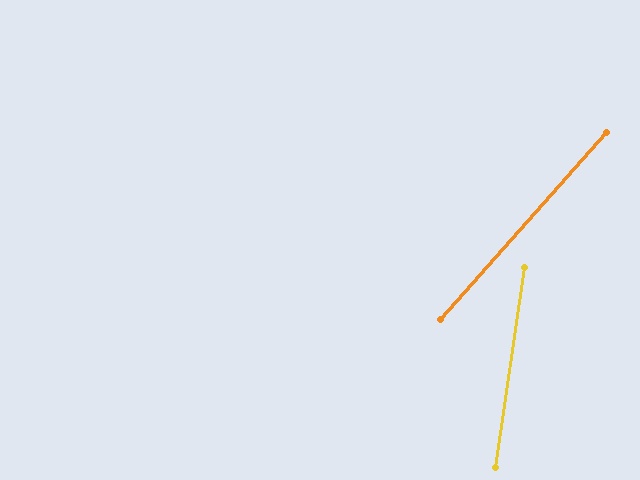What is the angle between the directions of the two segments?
Approximately 33 degrees.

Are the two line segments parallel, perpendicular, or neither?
Neither parallel nor perpendicular — they differ by about 33°.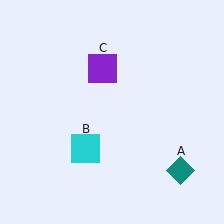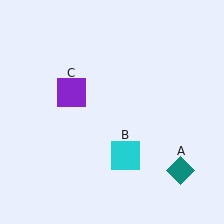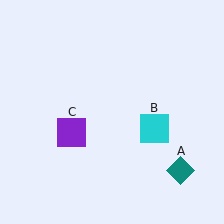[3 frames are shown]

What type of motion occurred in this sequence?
The cyan square (object B), purple square (object C) rotated counterclockwise around the center of the scene.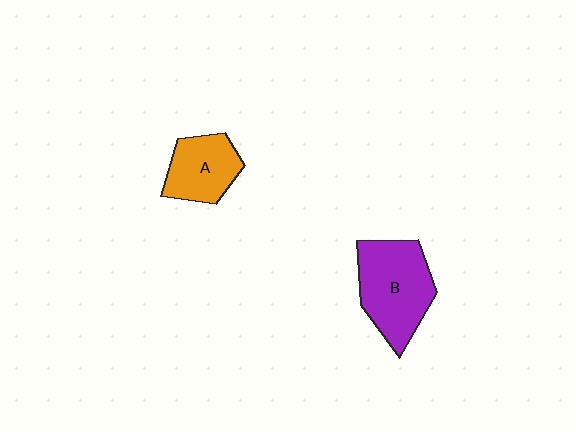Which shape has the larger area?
Shape B (purple).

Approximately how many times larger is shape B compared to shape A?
Approximately 1.5 times.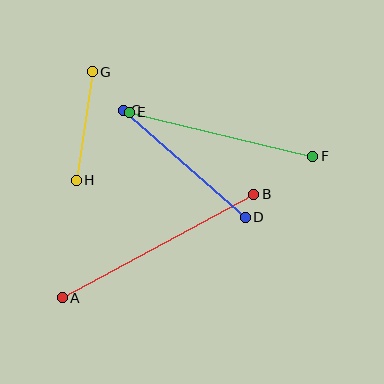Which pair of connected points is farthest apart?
Points A and B are farthest apart.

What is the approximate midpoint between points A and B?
The midpoint is at approximately (158, 246) pixels.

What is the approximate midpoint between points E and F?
The midpoint is at approximately (221, 134) pixels.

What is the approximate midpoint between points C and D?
The midpoint is at approximately (184, 164) pixels.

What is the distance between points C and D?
The distance is approximately 162 pixels.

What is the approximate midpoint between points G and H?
The midpoint is at approximately (84, 126) pixels.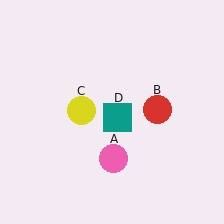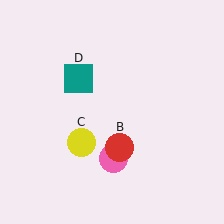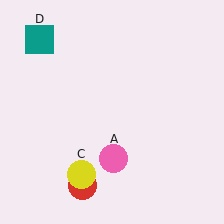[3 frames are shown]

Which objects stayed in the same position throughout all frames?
Pink circle (object A) remained stationary.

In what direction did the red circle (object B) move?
The red circle (object B) moved down and to the left.